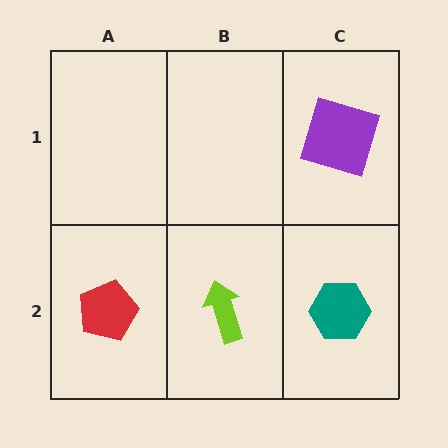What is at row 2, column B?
A lime arrow.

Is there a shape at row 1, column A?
No, that cell is empty.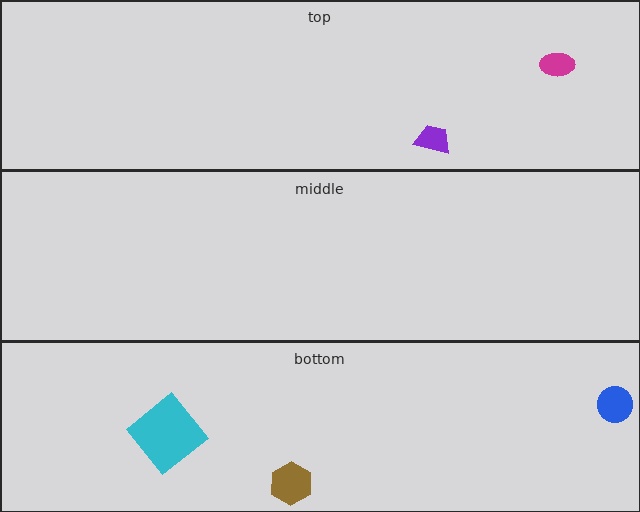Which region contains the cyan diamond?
The bottom region.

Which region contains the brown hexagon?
The bottom region.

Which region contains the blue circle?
The bottom region.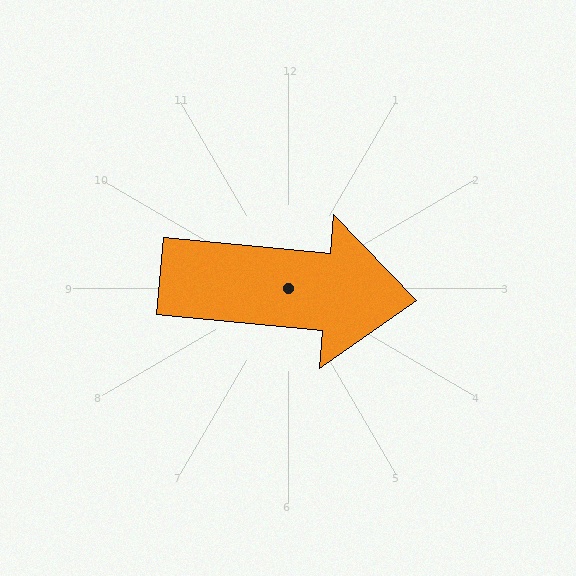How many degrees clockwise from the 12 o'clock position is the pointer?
Approximately 95 degrees.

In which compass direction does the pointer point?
East.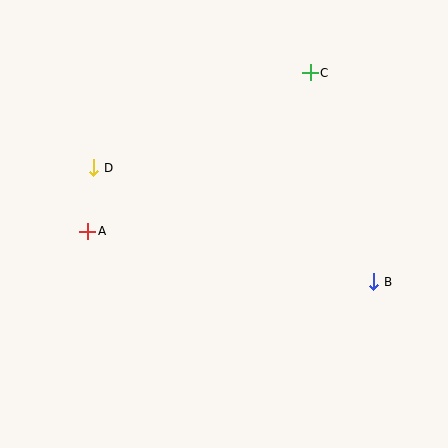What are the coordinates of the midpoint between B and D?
The midpoint between B and D is at (234, 225).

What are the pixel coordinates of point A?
Point A is at (88, 231).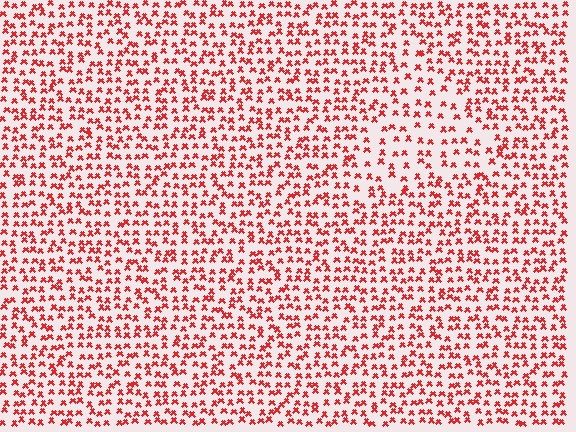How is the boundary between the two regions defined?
The boundary is defined by a change in element density (approximately 1.6x ratio). All elements are the same color, size, and shape.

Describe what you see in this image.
The image contains small red elements arranged at two different densities. A triangle-shaped region is visible where the elements are less densely packed than the surrounding area.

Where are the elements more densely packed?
The elements are more densely packed outside the triangle boundary.